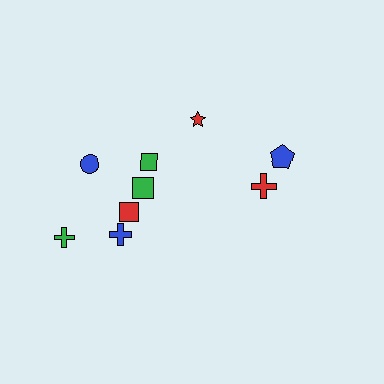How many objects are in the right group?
There are 3 objects.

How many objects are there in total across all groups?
There are 9 objects.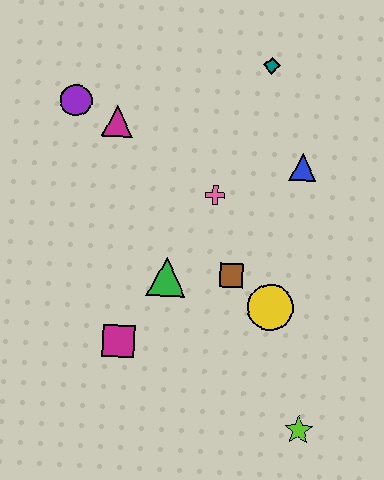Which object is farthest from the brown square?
The purple circle is farthest from the brown square.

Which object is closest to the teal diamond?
The blue triangle is closest to the teal diamond.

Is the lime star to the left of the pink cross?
No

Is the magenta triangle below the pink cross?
No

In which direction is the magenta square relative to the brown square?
The magenta square is to the left of the brown square.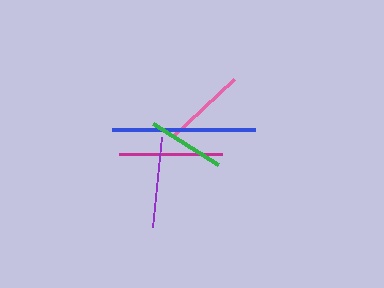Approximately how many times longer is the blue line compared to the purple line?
The blue line is approximately 1.6 times the length of the purple line.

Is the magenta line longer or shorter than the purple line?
The magenta line is longer than the purple line.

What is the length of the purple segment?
The purple segment is approximately 90 pixels long.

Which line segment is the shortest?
The green line is the shortest at approximately 77 pixels.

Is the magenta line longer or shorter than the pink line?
The magenta line is longer than the pink line.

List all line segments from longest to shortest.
From longest to shortest: blue, magenta, purple, pink, green.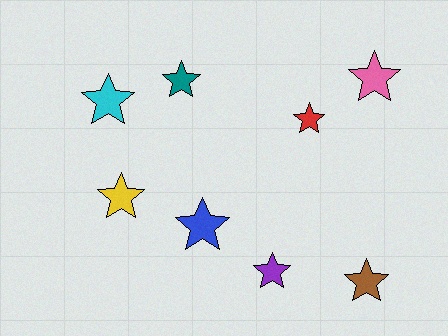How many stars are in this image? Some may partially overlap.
There are 8 stars.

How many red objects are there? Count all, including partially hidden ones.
There is 1 red object.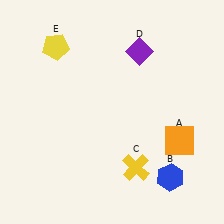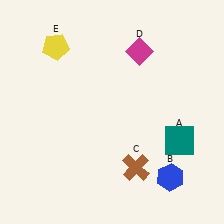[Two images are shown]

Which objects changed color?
A changed from orange to teal. C changed from yellow to brown. D changed from purple to magenta.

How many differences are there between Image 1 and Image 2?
There are 3 differences between the two images.